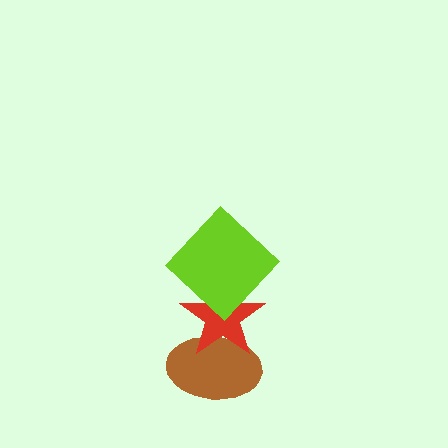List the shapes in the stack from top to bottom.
From top to bottom: the lime diamond, the red star, the brown ellipse.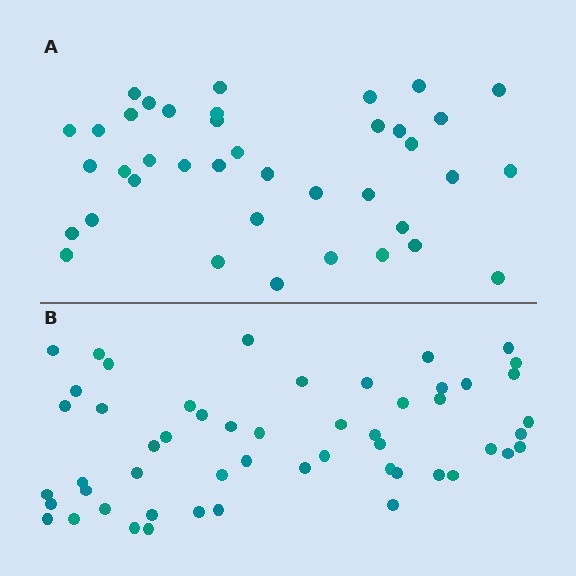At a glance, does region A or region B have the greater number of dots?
Region B (the bottom region) has more dots.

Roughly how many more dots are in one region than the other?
Region B has approximately 15 more dots than region A.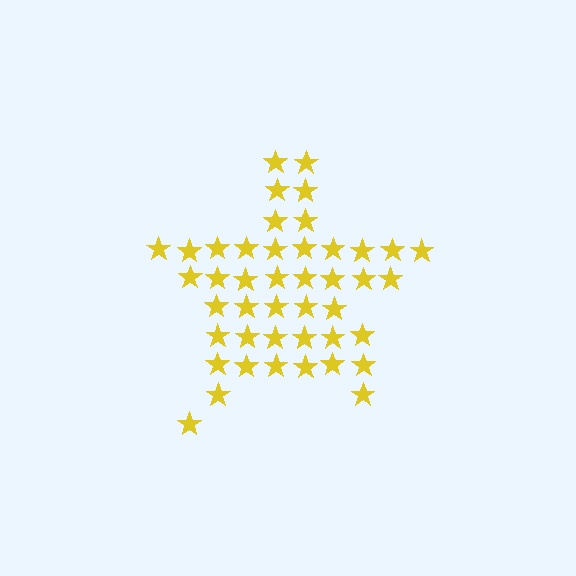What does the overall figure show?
The overall figure shows a star.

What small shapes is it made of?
It is made of small stars.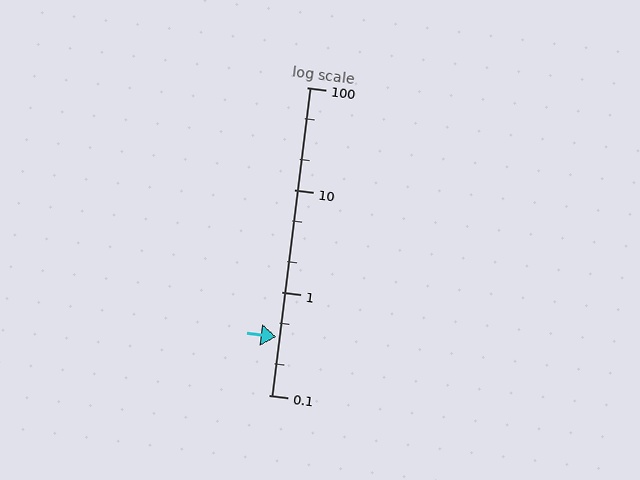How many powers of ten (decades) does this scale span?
The scale spans 3 decades, from 0.1 to 100.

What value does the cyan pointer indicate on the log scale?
The pointer indicates approximately 0.37.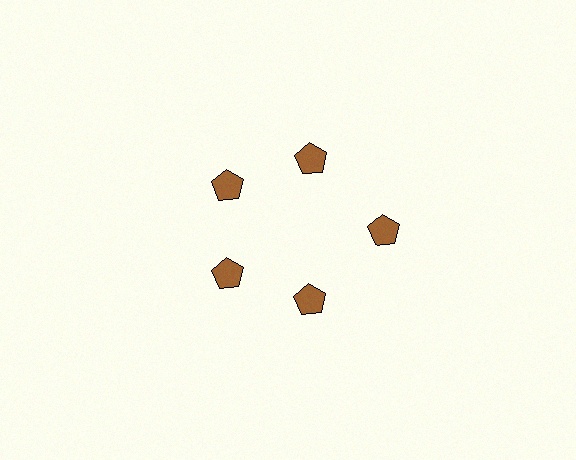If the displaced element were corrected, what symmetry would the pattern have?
It would have 5-fold rotational symmetry — the pattern would map onto itself every 72 degrees.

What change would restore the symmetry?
The symmetry would be restored by moving it inward, back onto the ring so that all 5 pentagons sit at equal angles and equal distance from the center.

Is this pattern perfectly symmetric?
No. The 5 brown pentagons are arranged in a ring, but one element near the 3 o'clock position is pushed outward from the center, breaking the 5-fold rotational symmetry.